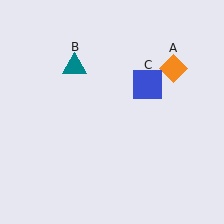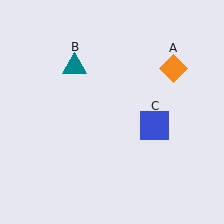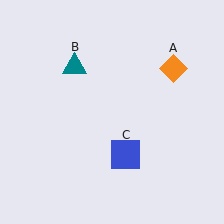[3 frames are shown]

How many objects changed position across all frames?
1 object changed position: blue square (object C).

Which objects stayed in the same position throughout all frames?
Orange diamond (object A) and teal triangle (object B) remained stationary.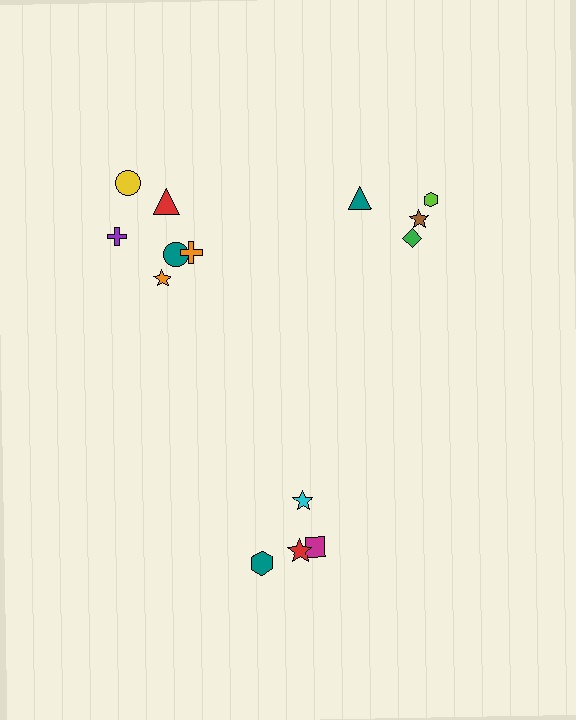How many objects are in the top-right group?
There are 4 objects.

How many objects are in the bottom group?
There are 4 objects.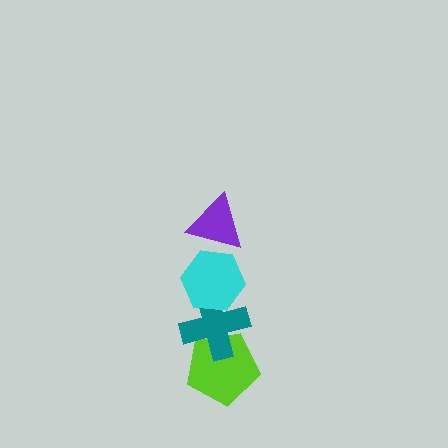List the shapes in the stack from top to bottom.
From top to bottom: the purple triangle, the cyan hexagon, the teal cross, the lime pentagon.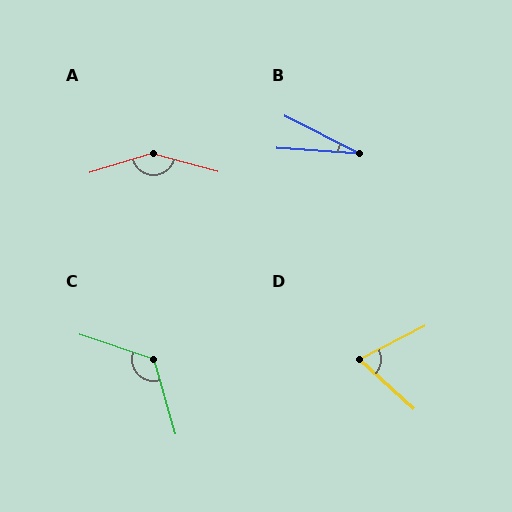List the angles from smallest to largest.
B (23°), D (69°), C (125°), A (148°).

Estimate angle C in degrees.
Approximately 125 degrees.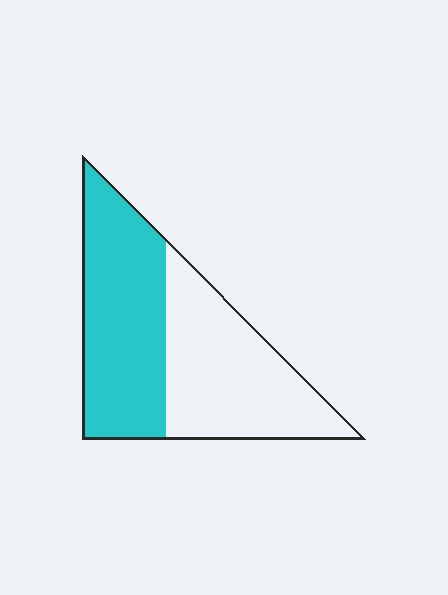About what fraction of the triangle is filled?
About one half (1/2).